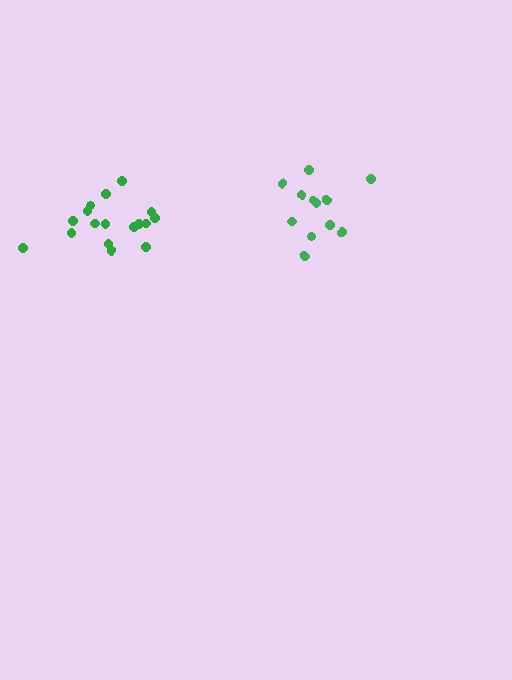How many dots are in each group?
Group 1: 12 dots, Group 2: 17 dots (29 total).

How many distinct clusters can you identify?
There are 2 distinct clusters.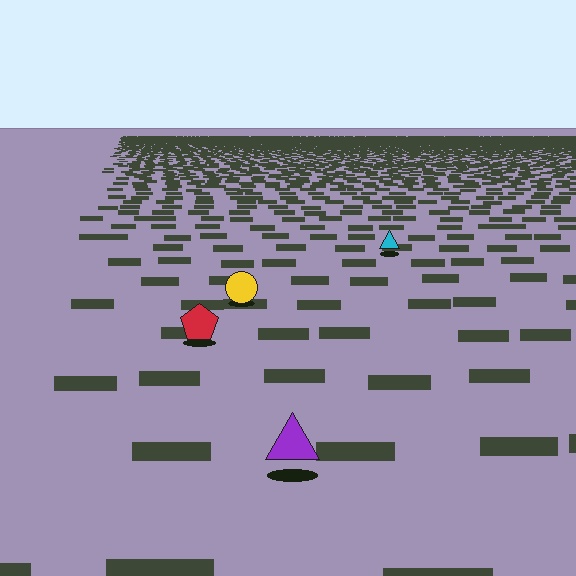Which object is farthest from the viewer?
The cyan triangle is farthest from the viewer. It appears smaller and the ground texture around it is denser.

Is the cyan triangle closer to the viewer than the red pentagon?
No. The red pentagon is closer — you can tell from the texture gradient: the ground texture is coarser near it.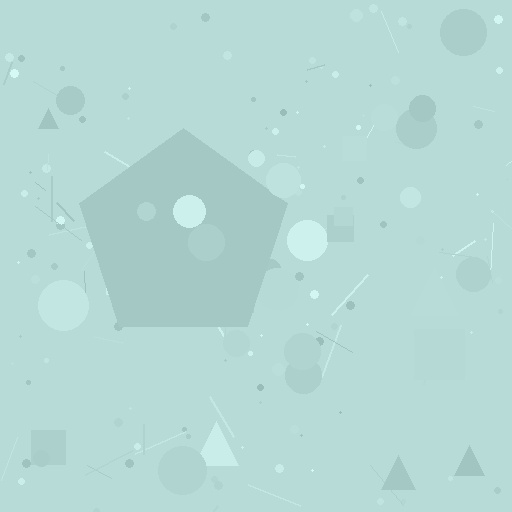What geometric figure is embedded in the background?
A pentagon is embedded in the background.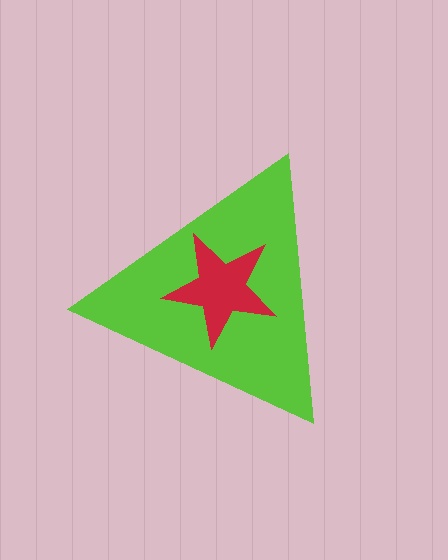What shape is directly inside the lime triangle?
The red star.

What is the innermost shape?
The red star.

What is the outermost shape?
The lime triangle.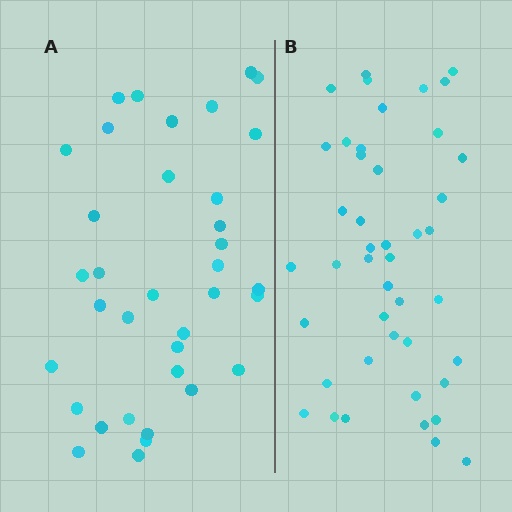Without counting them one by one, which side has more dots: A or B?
Region B (the right region) has more dots.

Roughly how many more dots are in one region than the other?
Region B has roughly 8 or so more dots than region A.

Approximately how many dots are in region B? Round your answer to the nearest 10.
About 40 dots. (The exact count is 44, which rounds to 40.)